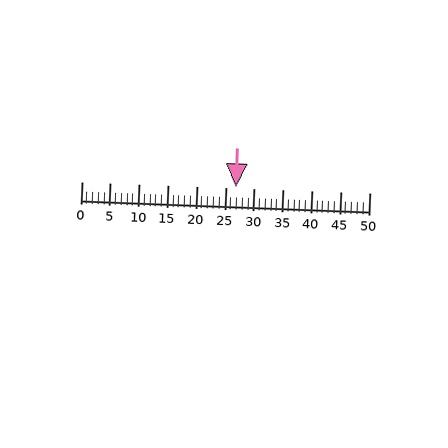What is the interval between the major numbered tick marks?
The major tick marks are spaced 5 units apart.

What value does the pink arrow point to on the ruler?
The pink arrow points to approximately 27.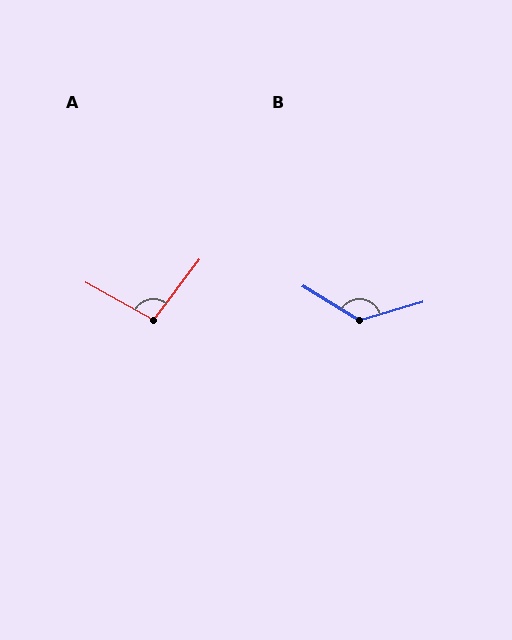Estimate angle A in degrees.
Approximately 98 degrees.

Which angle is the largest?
B, at approximately 132 degrees.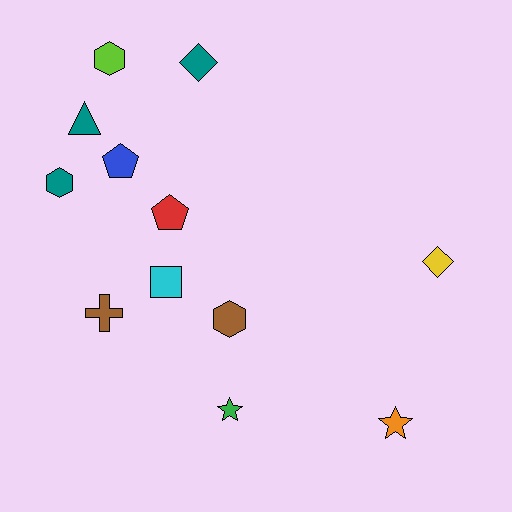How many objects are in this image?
There are 12 objects.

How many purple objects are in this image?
There are no purple objects.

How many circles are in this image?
There are no circles.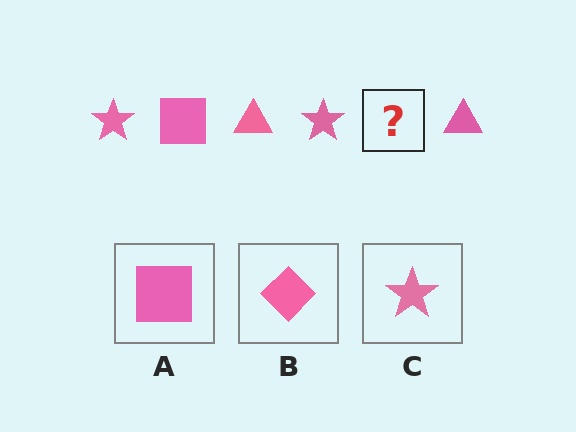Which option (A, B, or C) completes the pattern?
A.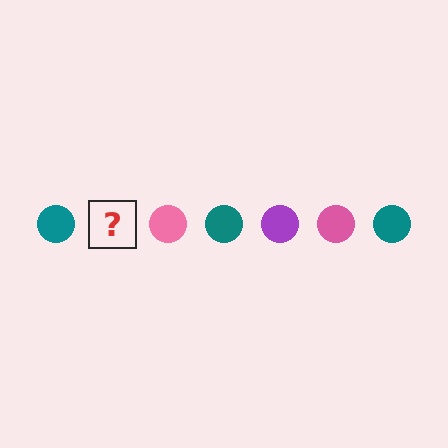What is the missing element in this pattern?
The missing element is a purple circle.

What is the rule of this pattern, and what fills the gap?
The rule is that the pattern cycles through teal, purple, pink circles. The gap should be filled with a purple circle.